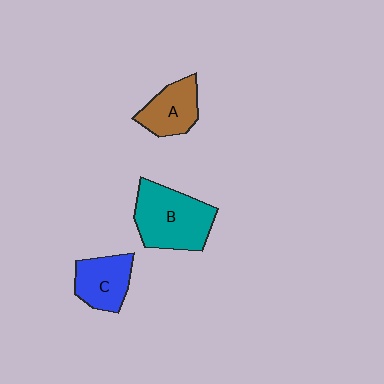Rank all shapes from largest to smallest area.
From largest to smallest: B (teal), C (blue), A (brown).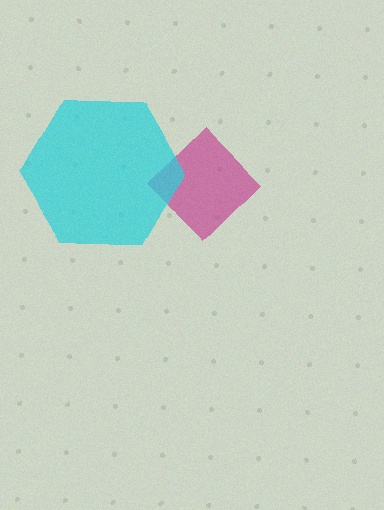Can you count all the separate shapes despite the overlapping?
Yes, there are 2 separate shapes.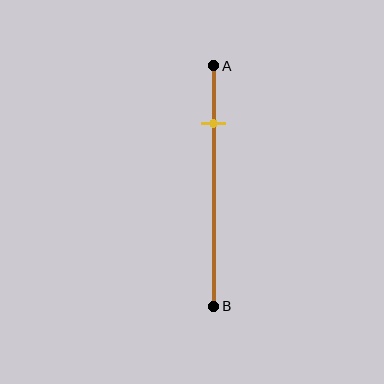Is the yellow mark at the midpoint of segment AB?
No, the mark is at about 25% from A, not at the 50% midpoint.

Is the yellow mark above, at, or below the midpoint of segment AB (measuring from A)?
The yellow mark is above the midpoint of segment AB.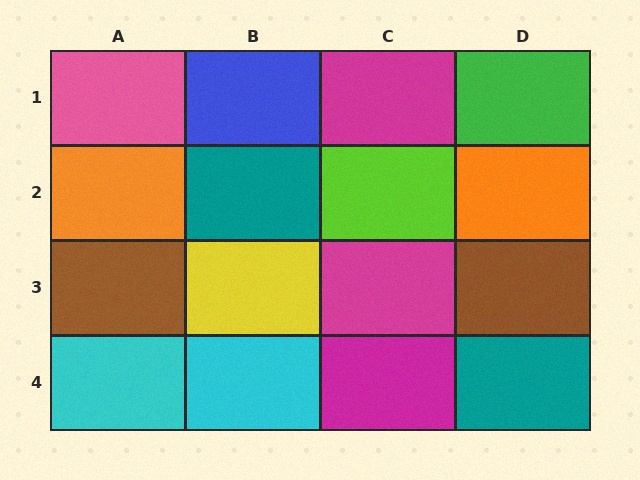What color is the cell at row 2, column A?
Orange.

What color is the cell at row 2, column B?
Teal.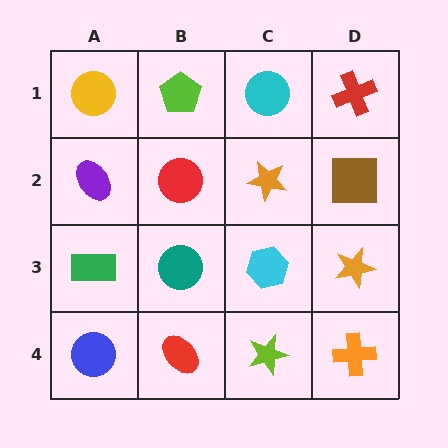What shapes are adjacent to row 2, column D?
A red cross (row 1, column D), an orange star (row 3, column D), an orange star (row 2, column C).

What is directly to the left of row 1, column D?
A cyan circle.